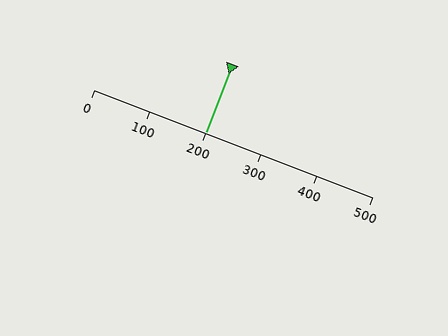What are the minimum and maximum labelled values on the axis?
The axis runs from 0 to 500.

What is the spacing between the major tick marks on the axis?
The major ticks are spaced 100 apart.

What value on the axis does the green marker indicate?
The marker indicates approximately 200.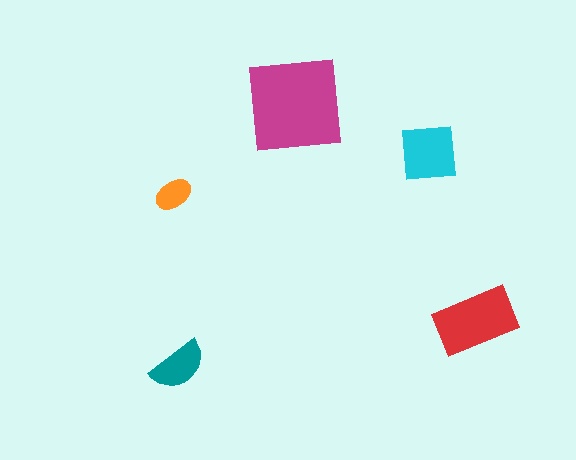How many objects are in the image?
There are 5 objects in the image.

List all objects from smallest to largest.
The orange ellipse, the teal semicircle, the cyan square, the red rectangle, the magenta square.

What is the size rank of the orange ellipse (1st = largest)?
5th.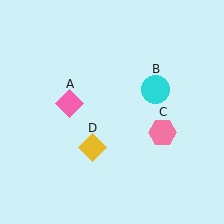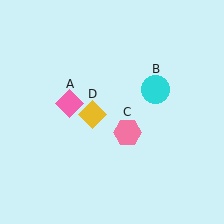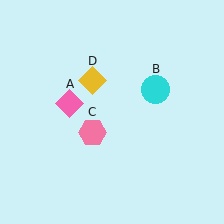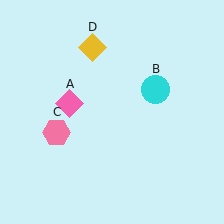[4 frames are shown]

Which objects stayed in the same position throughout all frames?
Pink diamond (object A) and cyan circle (object B) remained stationary.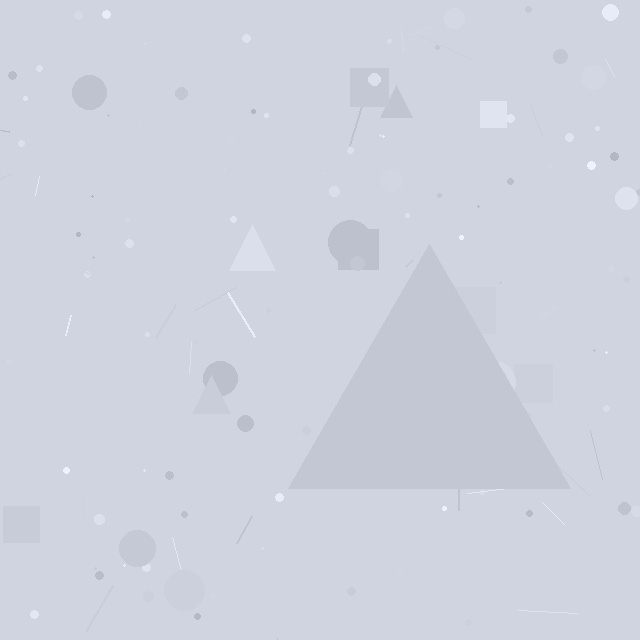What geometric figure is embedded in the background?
A triangle is embedded in the background.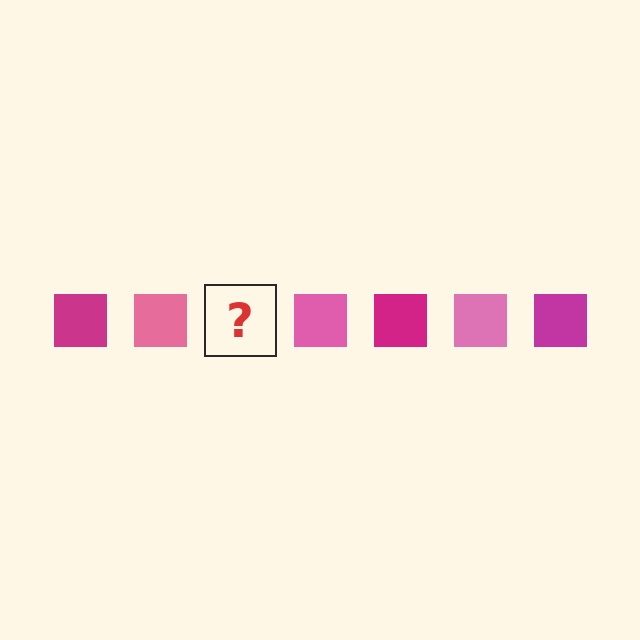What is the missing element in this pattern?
The missing element is a magenta square.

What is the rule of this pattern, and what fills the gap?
The rule is that the pattern cycles through magenta, pink squares. The gap should be filled with a magenta square.